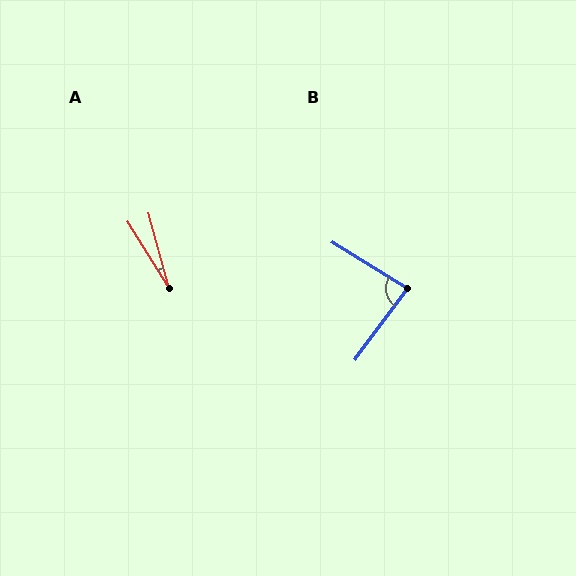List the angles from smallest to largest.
A (17°), B (86°).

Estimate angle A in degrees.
Approximately 17 degrees.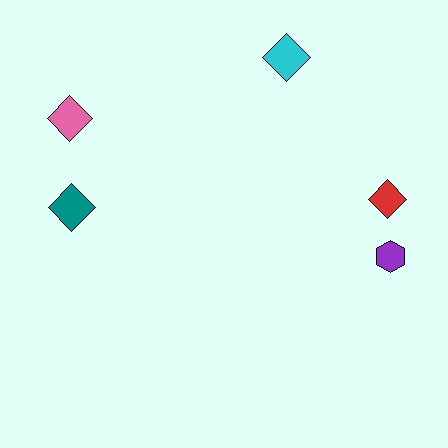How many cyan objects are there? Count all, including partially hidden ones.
There is 1 cyan object.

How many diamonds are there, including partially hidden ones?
There are 4 diamonds.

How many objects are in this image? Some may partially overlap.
There are 5 objects.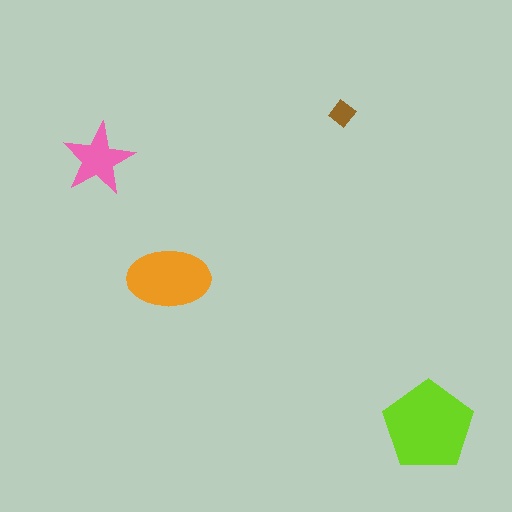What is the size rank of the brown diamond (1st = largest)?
4th.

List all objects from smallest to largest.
The brown diamond, the pink star, the orange ellipse, the lime pentagon.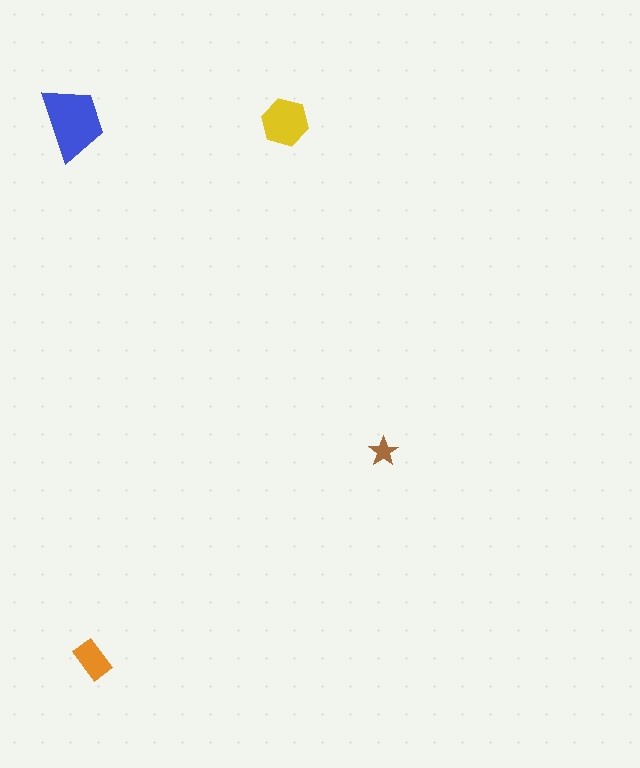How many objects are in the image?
There are 4 objects in the image.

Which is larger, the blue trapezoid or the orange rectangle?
The blue trapezoid.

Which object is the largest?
The blue trapezoid.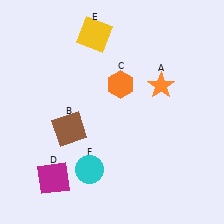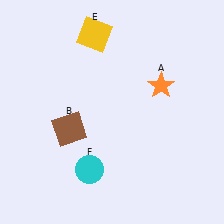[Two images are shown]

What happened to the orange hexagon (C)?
The orange hexagon (C) was removed in Image 2. It was in the top-right area of Image 1.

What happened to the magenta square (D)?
The magenta square (D) was removed in Image 2. It was in the bottom-left area of Image 1.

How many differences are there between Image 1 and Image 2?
There are 2 differences between the two images.